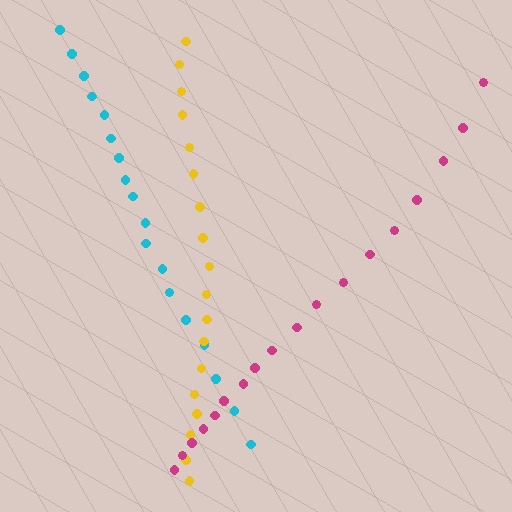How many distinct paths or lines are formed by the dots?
There are 3 distinct paths.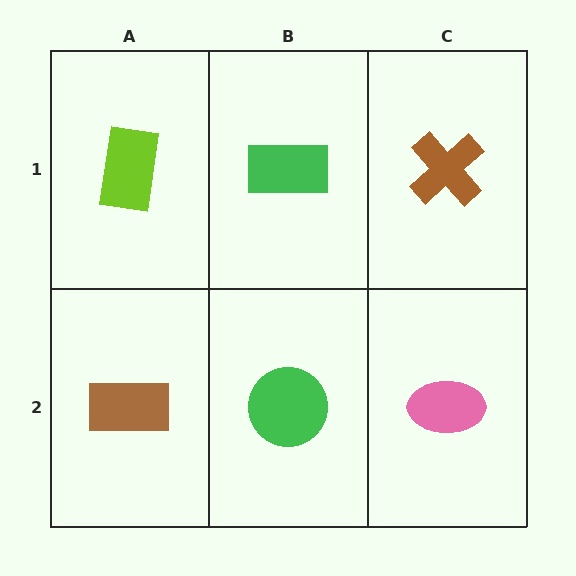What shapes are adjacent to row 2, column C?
A brown cross (row 1, column C), a green circle (row 2, column B).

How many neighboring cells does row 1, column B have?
3.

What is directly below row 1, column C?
A pink ellipse.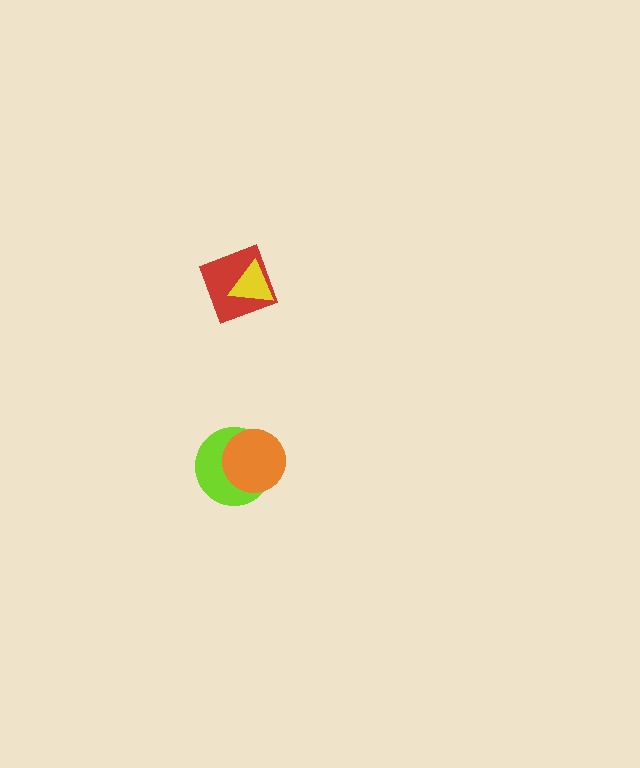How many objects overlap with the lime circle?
1 object overlaps with the lime circle.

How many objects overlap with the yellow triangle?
1 object overlaps with the yellow triangle.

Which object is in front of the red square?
The yellow triangle is in front of the red square.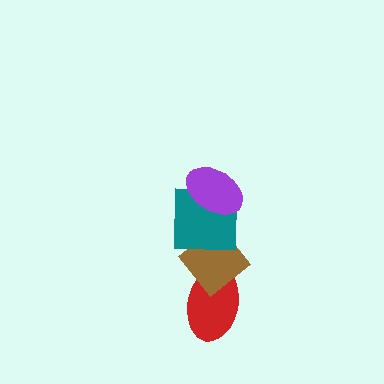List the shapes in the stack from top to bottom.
From top to bottom: the purple ellipse, the teal square, the brown diamond, the red ellipse.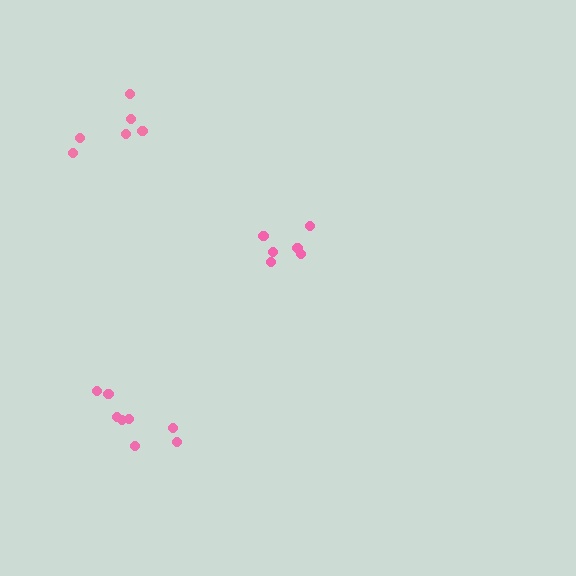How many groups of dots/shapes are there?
There are 3 groups.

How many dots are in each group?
Group 1: 6 dots, Group 2: 8 dots, Group 3: 6 dots (20 total).